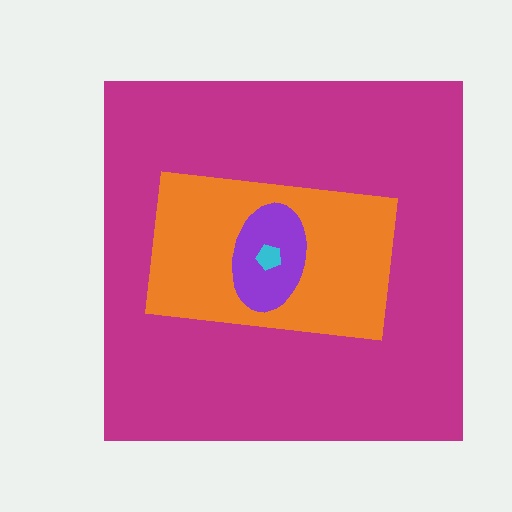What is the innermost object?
The cyan pentagon.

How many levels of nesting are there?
4.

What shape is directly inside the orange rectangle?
The purple ellipse.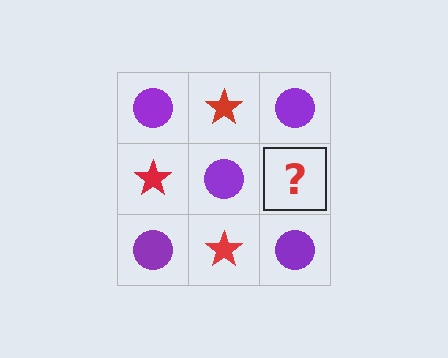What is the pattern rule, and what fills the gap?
The rule is that it alternates purple circle and red star in a checkerboard pattern. The gap should be filled with a red star.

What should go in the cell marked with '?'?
The missing cell should contain a red star.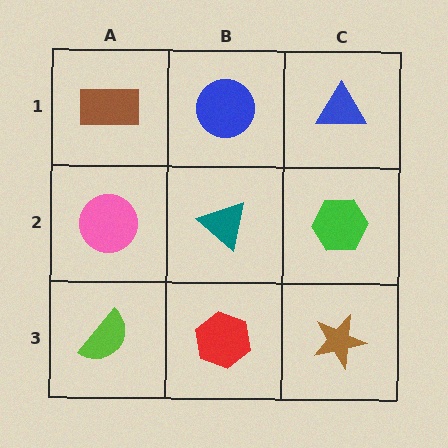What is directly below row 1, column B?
A teal triangle.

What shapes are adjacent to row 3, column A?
A pink circle (row 2, column A), a red hexagon (row 3, column B).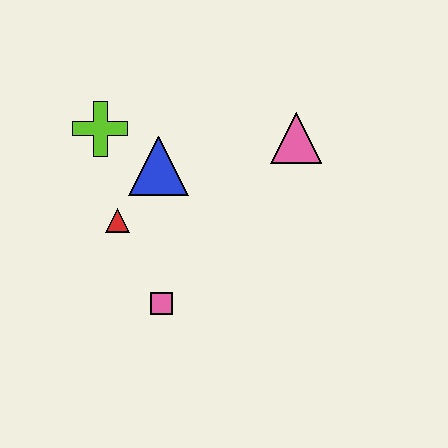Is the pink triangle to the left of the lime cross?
No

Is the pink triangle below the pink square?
No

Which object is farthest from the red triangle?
The pink triangle is farthest from the red triangle.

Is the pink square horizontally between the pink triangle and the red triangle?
Yes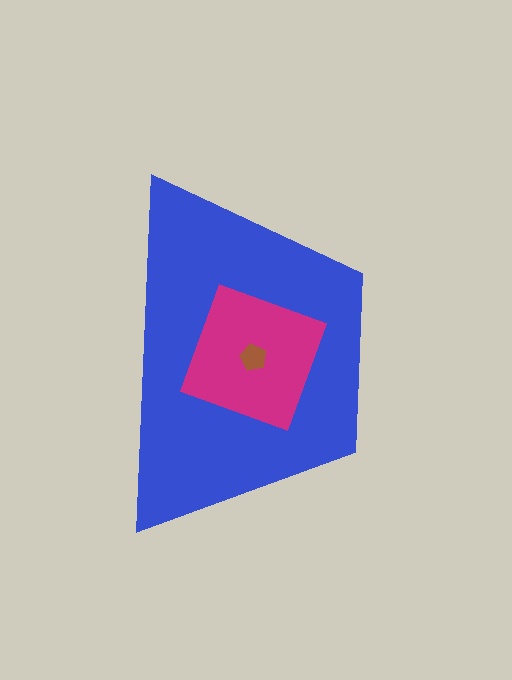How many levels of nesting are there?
3.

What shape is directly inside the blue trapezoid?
The magenta square.